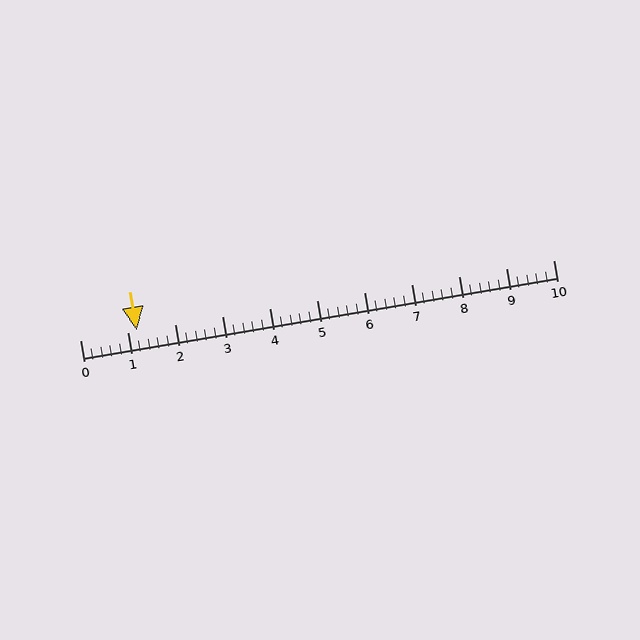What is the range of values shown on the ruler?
The ruler shows values from 0 to 10.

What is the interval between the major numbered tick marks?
The major tick marks are spaced 1 units apart.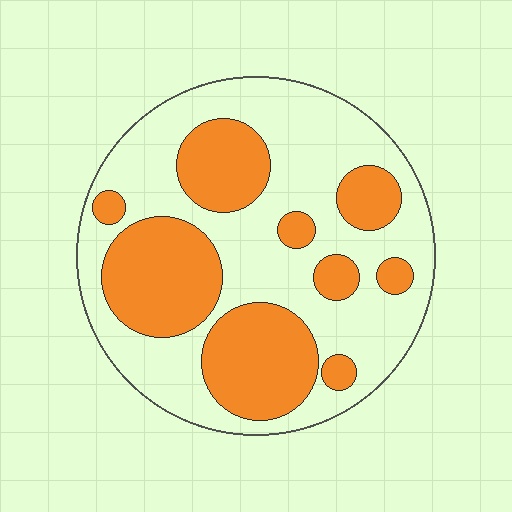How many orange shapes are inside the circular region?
9.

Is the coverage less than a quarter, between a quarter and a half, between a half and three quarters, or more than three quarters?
Between a quarter and a half.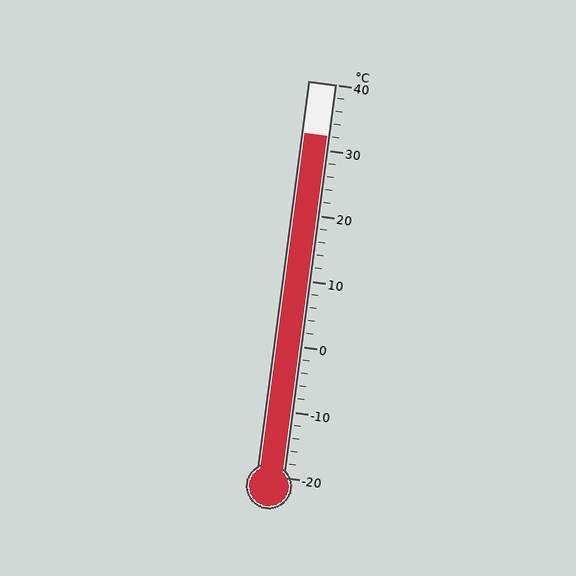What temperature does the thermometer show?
The thermometer shows approximately 32°C.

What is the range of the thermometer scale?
The thermometer scale ranges from -20°C to 40°C.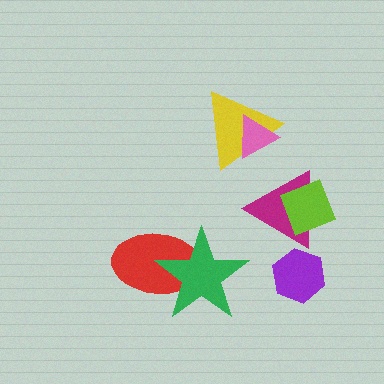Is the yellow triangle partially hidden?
Yes, it is partially covered by another shape.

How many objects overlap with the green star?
1 object overlaps with the green star.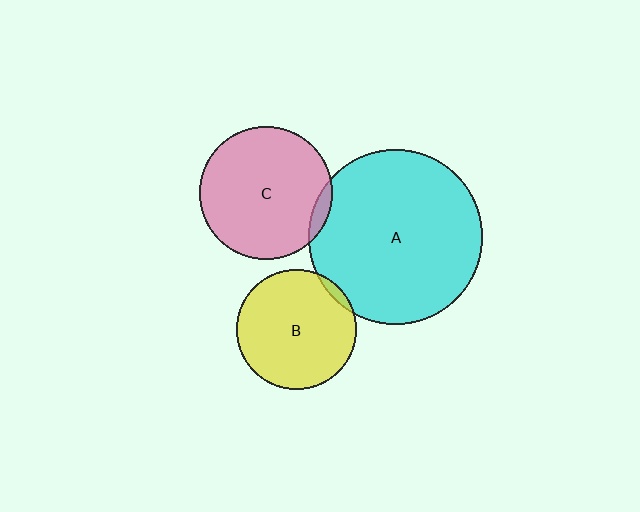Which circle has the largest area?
Circle A (cyan).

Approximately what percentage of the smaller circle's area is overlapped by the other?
Approximately 5%.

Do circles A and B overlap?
Yes.